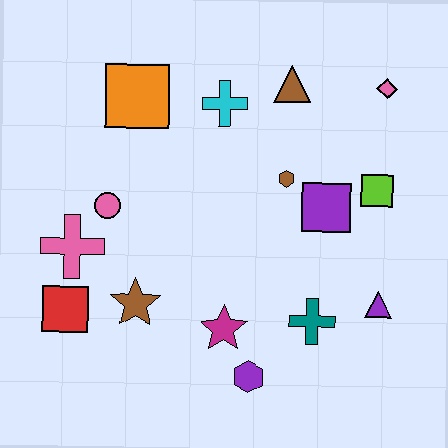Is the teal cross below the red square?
Yes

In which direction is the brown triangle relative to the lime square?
The brown triangle is above the lime square.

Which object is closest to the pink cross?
The pink circle is closest to the pink cross.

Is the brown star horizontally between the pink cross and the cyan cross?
Yes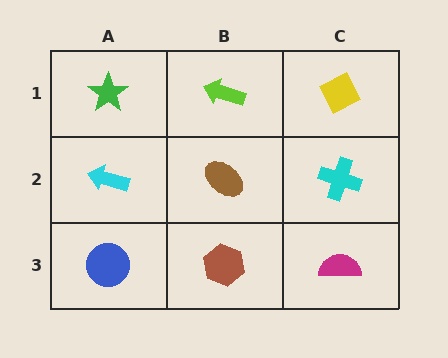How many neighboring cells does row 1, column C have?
2.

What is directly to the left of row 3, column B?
A blue circle.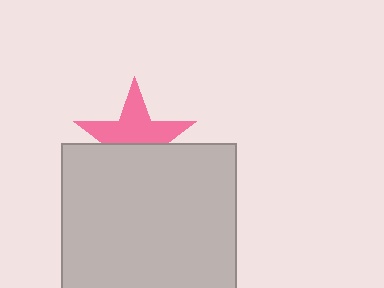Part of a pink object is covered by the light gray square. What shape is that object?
It is a star.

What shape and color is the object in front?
The object in front is a light gray square.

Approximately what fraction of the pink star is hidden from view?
Roughly 44% of the pink star is hidden behind the light gray square.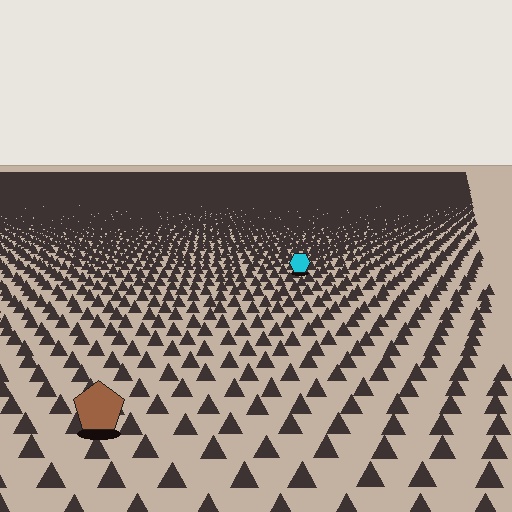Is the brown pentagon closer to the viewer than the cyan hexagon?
Yes. The brown pentagon is closer — you can tell from the texture gradient: the ground texture is coarser near it.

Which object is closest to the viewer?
The brown pentagon is closest. The texture marks near it are larger and more spread out.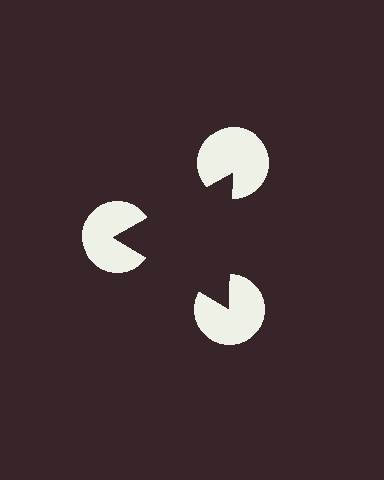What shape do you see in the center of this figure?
An illusory triangle — its edges are inferred from the aligned wedge cuts in the pac-man discs, not physically drawn.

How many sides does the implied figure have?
3 sides.